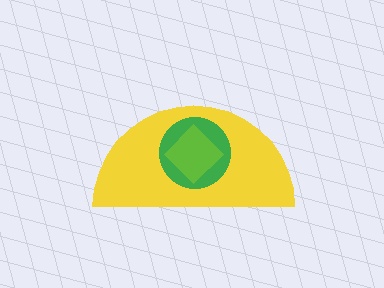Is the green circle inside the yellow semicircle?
Yes.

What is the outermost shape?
The yellow semicircle.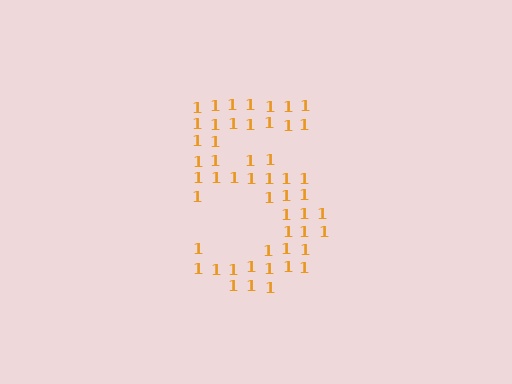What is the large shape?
The large shape is the digit 5.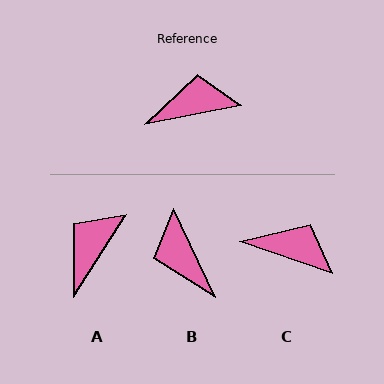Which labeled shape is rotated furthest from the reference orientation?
B, about 105 degrees away.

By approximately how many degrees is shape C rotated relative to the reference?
Approximately 30 degrees clockwise.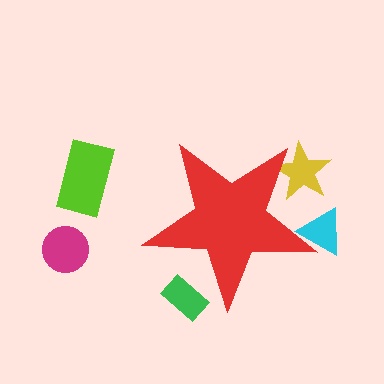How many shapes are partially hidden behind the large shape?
3 shapes are partially hidden.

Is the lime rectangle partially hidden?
No, the lime rectangle is fully visible.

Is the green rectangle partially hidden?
Yes, the green rectangle is partially hidden behind the red star.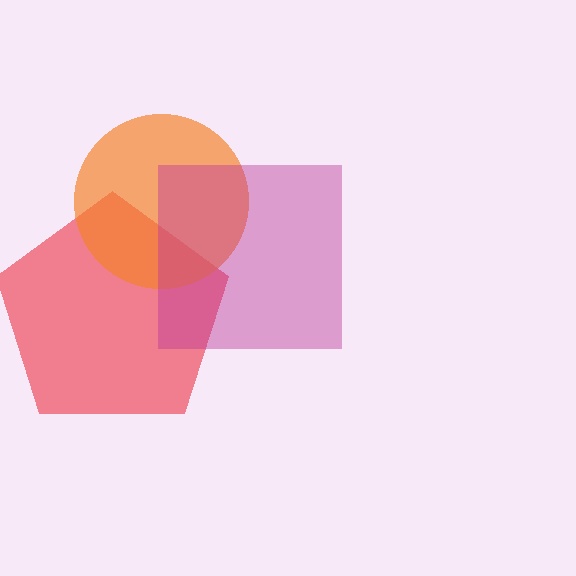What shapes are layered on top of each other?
The layered shapes are: a red pentagon, an orange circle, a magenta square.